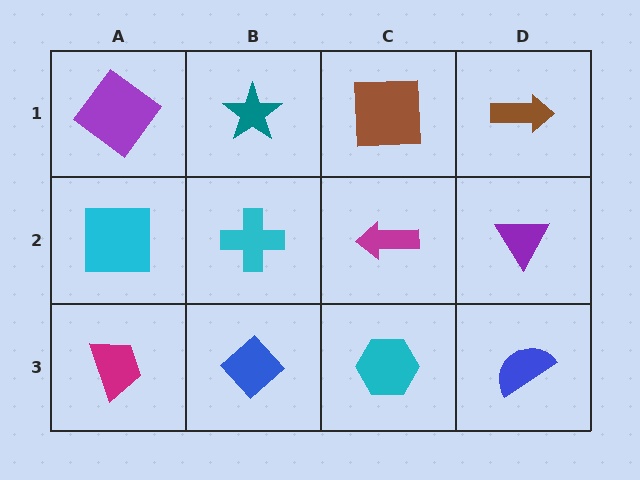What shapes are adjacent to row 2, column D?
A brown arrow (row 1, column D), a blue semicircle (row 3, column D), a magenta arrow (row 2, column C).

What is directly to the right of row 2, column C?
A purple triangle.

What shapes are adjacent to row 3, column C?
A magenta arrow (row 2, column C), a blue diamond (row 3, column B), a blue semicircle (row 3, column D).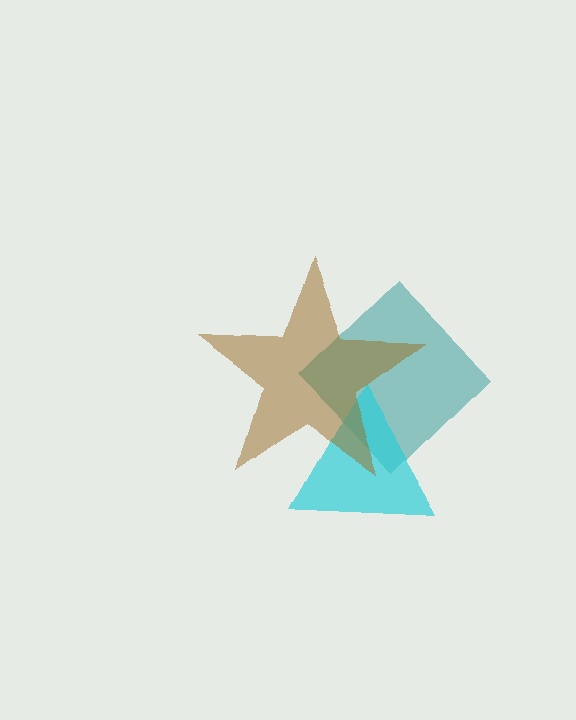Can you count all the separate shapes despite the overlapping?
Yes, there are 3 separate shapes.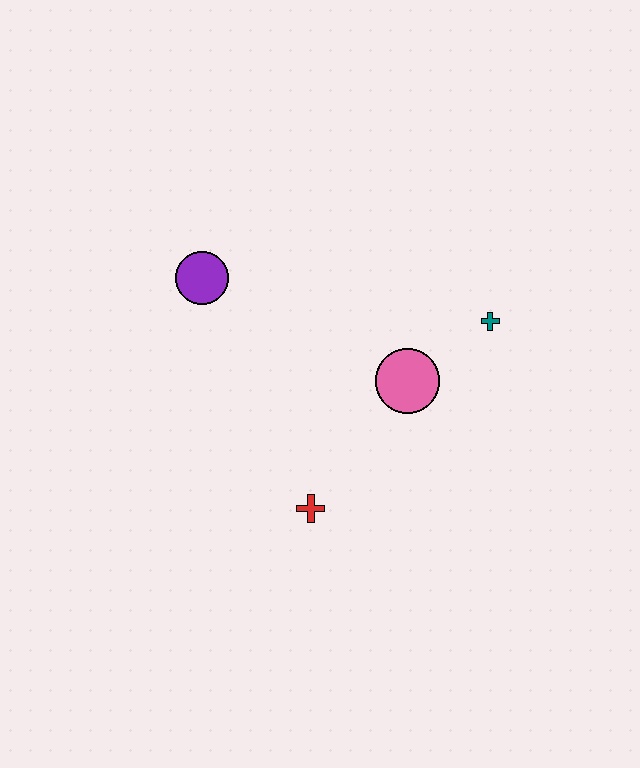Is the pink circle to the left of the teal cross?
Yes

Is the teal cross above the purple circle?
No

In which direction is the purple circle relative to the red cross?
The purple circle is above the red cross.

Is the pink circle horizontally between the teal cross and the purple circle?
Yes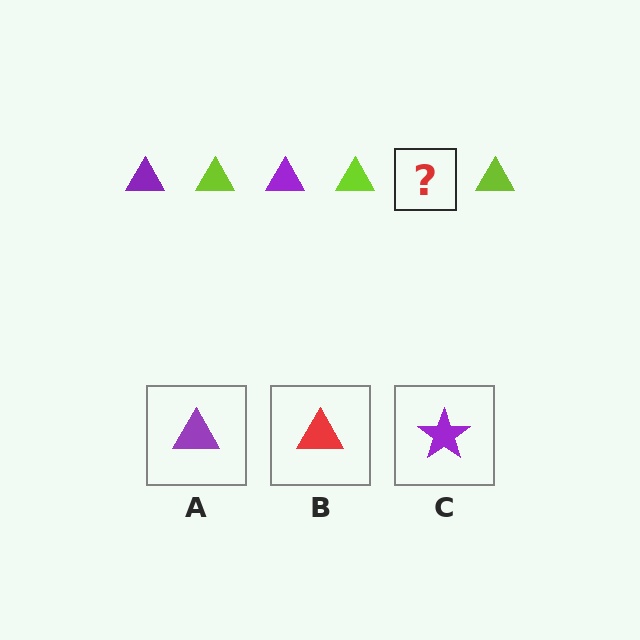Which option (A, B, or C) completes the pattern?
A.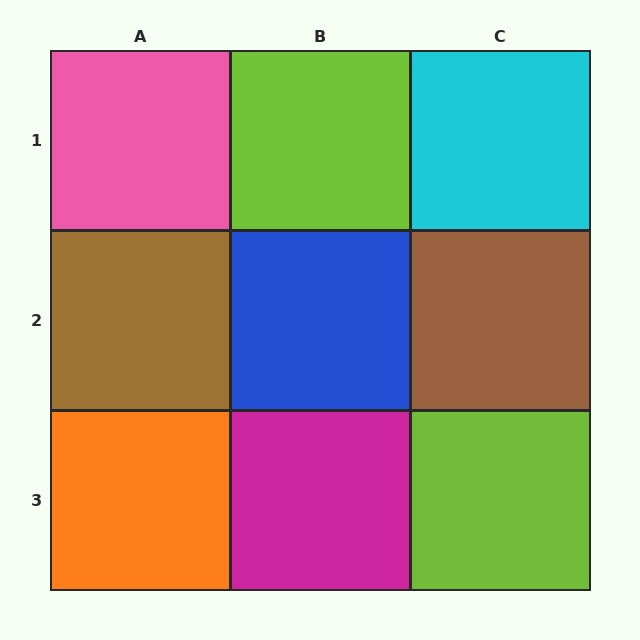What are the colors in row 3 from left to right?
Orange, magenta, lime.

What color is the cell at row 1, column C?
Cyan.